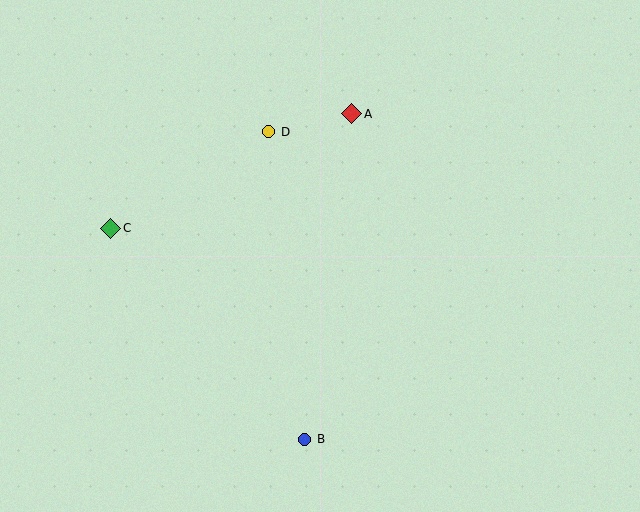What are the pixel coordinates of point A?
Point A is at (352, 114).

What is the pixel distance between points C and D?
The distance between C and D is 185 pixels.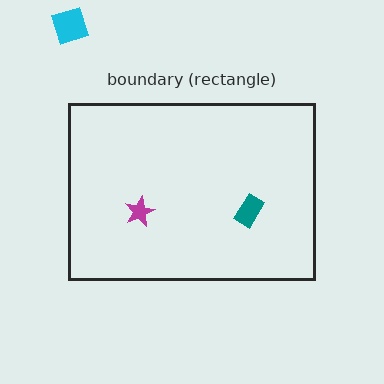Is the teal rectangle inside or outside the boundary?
Inside.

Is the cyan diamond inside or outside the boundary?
Outside.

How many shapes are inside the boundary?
2 inside, 1 outside.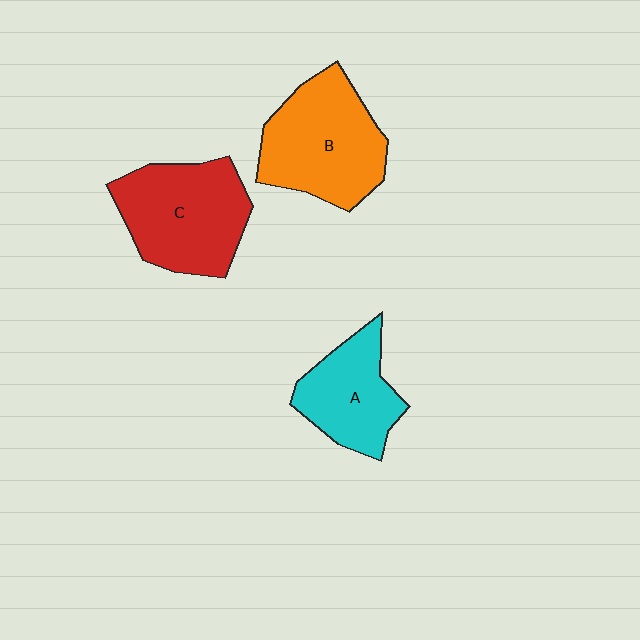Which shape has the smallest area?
Shape A (cyan).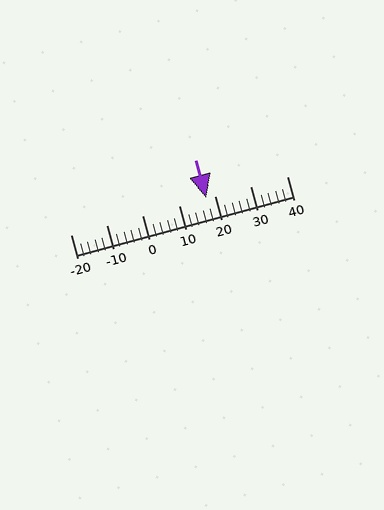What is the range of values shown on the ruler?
The ruler shows values from -20 to 40.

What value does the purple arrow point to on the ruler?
The purple arrow points to approximately 18.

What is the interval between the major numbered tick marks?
The major tick marks are spaced 10 units apart.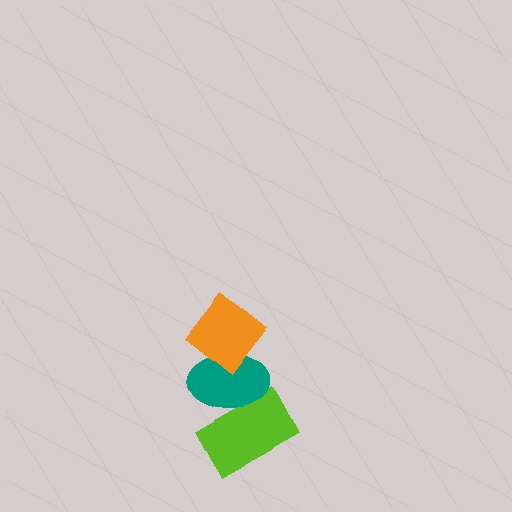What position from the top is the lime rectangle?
The lime rectangle is 3rd from the top.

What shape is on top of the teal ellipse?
The orange diamond is on top of the teal ellipse.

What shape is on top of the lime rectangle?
The teal ellipse is on top of the lime rectangle.